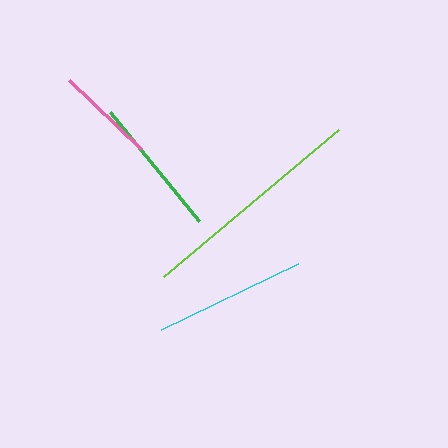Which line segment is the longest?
The lime line is the longest at approximately 228 pixels.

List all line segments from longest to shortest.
From longest to shortest: lime, cyan, green, pink.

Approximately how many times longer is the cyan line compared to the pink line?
The cyan line is approximately 1.5 times the length of the pink line.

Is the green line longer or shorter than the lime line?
The lime line is longer than the green line.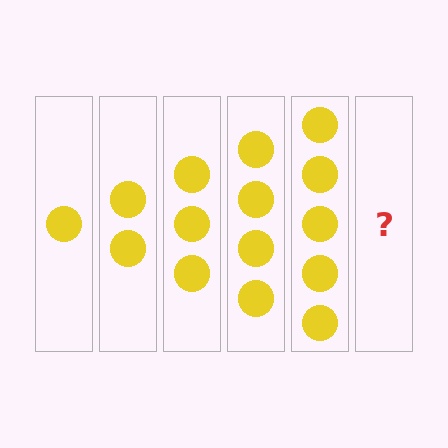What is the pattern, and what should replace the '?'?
The pattern is that each step adds one more circle. The '?' should be 6 circles.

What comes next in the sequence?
The next element should be 6 circles.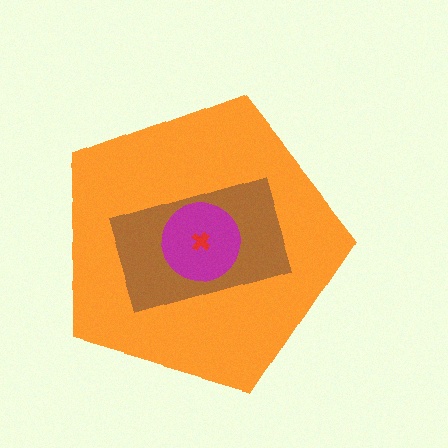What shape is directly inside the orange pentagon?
The brown rectangle.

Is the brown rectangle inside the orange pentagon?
Yes.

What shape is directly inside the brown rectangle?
The magenta circle.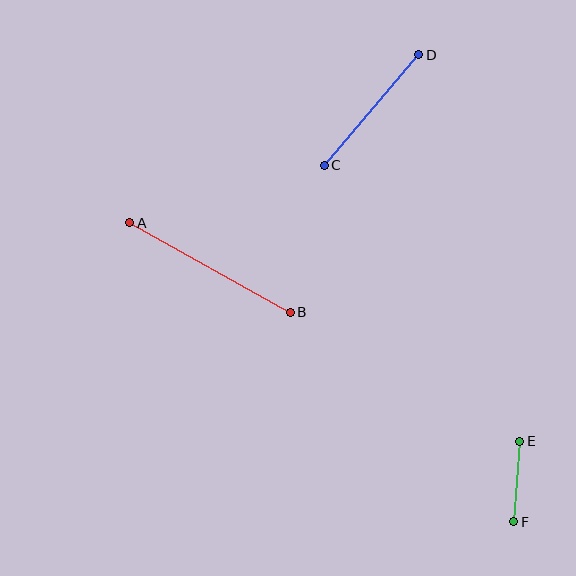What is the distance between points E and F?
The distance is approximately 81 pixels.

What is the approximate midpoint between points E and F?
The midpoint is at approximately (517, 482) pixels.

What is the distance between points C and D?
The distance is approximately 146 pixels.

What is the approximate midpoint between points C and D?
The midpoint is at approximately (372, 110) pixels.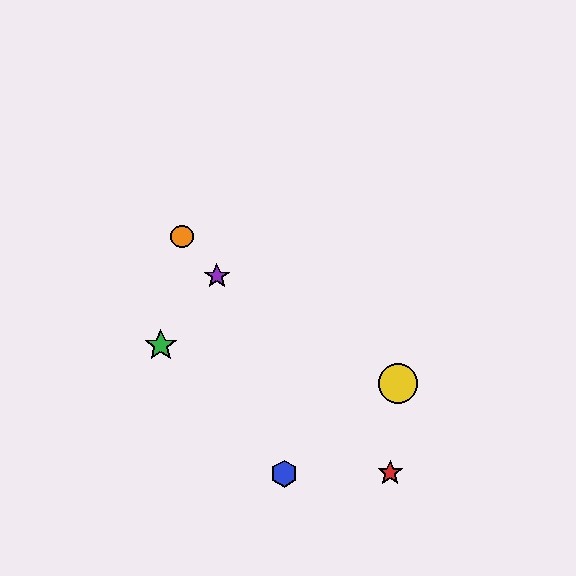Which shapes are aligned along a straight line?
The red star, the purple star, the orange circle are aligned along a straight line.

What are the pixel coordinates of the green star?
The green star is at (161, 346).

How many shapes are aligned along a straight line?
3 shapes (the red star, the purple star, the orange circle) are aligned along a straight line.